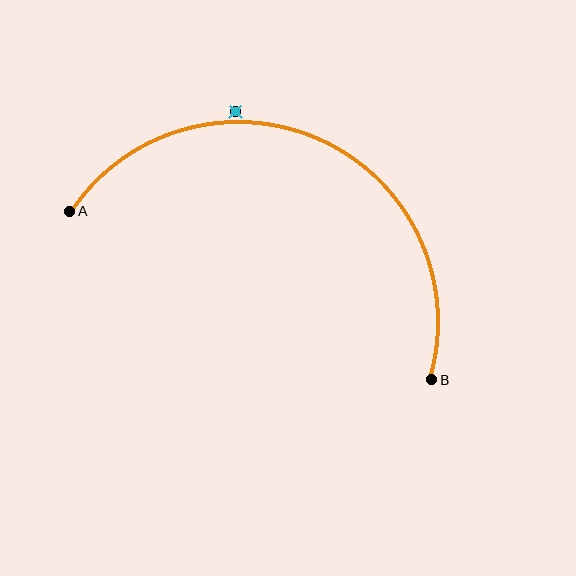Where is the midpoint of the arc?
The arc midpoint is the point on the curve farthest from the straight line joining A and B. It sits above that line.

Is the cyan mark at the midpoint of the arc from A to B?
No — the cyan mark does not lie on the arc at all. It sits slightly outside the curve.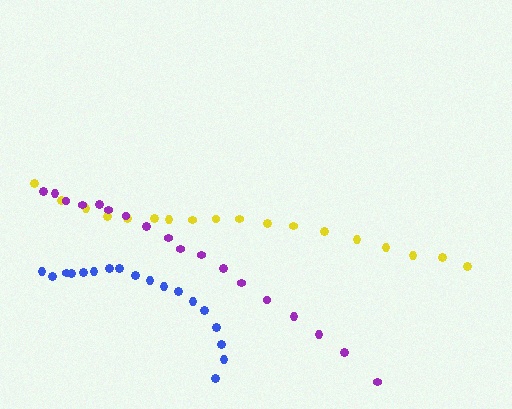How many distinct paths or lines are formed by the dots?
There are 3 distinct paths.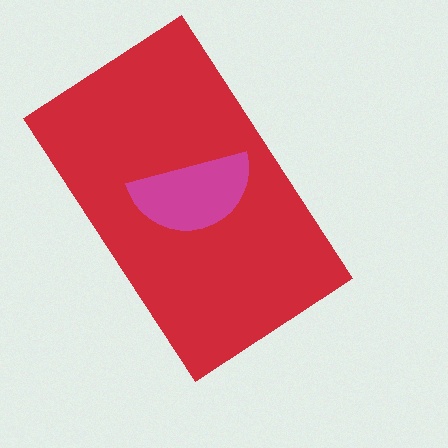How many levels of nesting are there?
2.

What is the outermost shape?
The red rectangle.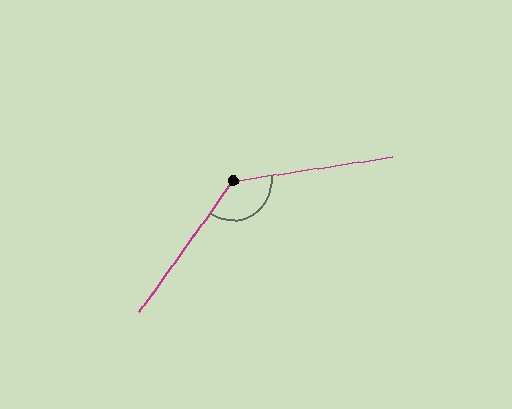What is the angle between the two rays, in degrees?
Approximately 135 degrees.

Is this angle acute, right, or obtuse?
It is obtuse.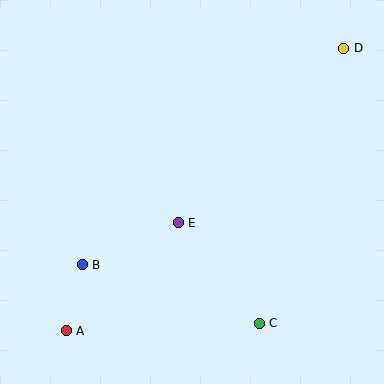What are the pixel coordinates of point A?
Point A is at (66, 331).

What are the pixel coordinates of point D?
Point D is at (344, 48).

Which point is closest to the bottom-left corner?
Point A is closest to the bottom-left corner.